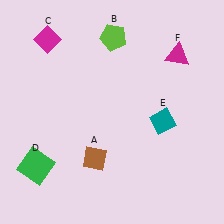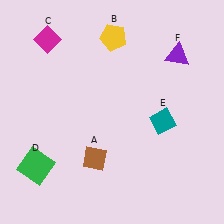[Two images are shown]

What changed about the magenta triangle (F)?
In Image 1, F is magenta. In Image 2, it changed to purple.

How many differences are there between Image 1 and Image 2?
There are 2 differences between the two images.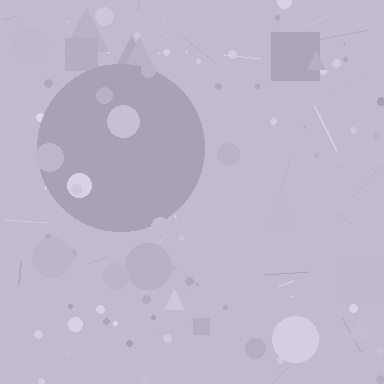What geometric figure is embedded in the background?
A circle is embedded in the background.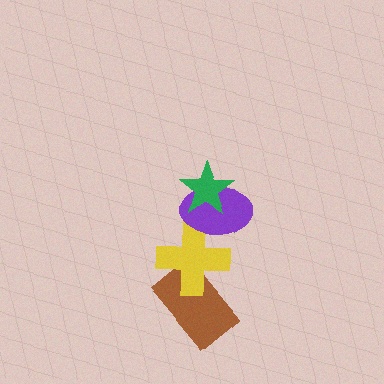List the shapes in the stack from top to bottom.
From top to bottom: the green star, the purple ellipse, the yellow cross, the brown rectangle.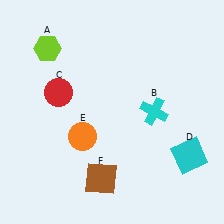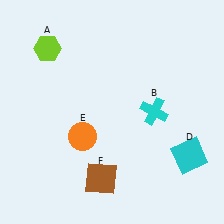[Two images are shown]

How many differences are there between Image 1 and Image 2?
There is 1 difference between the two images.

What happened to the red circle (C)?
The red circle (C) was removed in Image 2. It was in the top-left area of Image 1.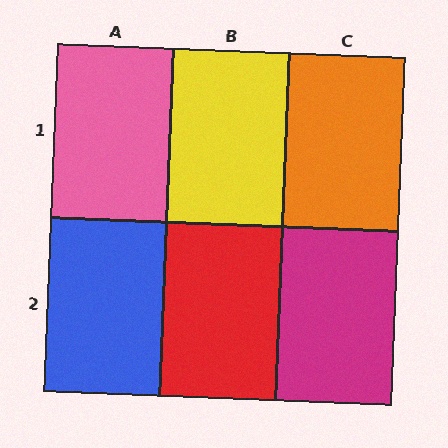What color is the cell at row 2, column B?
Red.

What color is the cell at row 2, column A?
Blue.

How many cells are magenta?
1 cell is magenta.